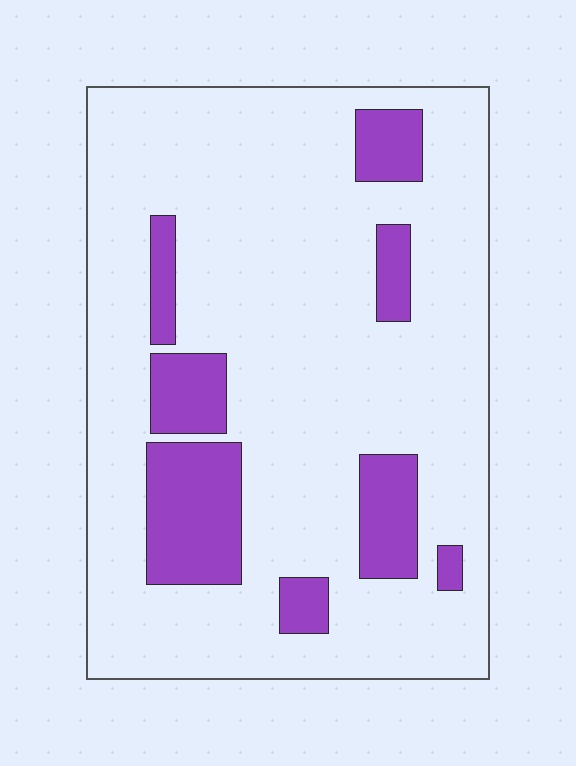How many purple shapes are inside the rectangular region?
8.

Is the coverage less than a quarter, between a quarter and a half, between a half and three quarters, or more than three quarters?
Less than a quarter.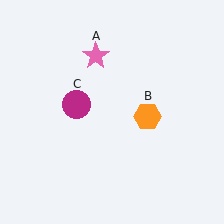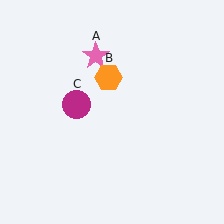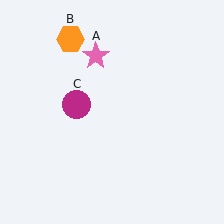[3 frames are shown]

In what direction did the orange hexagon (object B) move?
The orange hexagon (object B) moved up and to the left.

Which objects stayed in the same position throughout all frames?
Pink star (object A) and magenta circle (object C) remained stationary.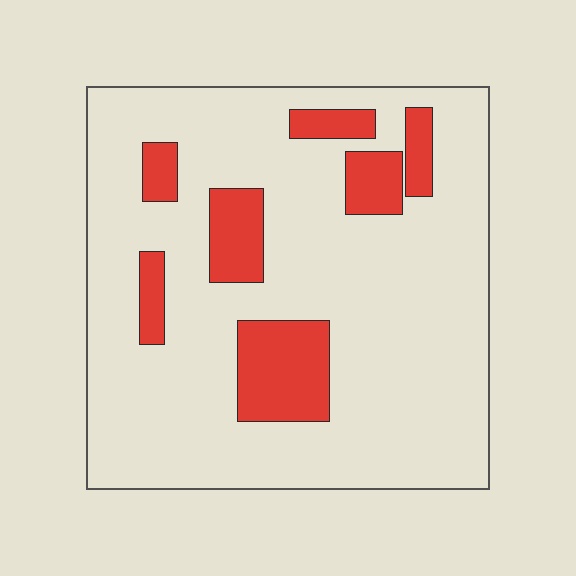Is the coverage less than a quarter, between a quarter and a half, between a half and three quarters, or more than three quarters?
Less than a quarter.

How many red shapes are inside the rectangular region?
7.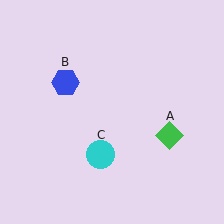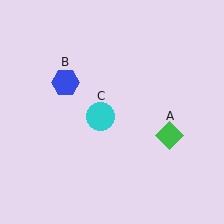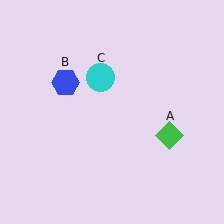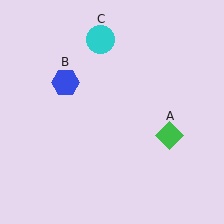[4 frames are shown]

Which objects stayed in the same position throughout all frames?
Green diamond (object A) and blue hexagon (object B) remained stationary.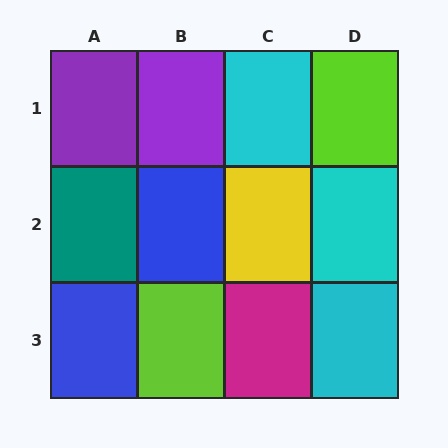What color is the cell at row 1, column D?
Lime.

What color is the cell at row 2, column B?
Blue.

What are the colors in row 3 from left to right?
Blue, lime, magenta, cyan.